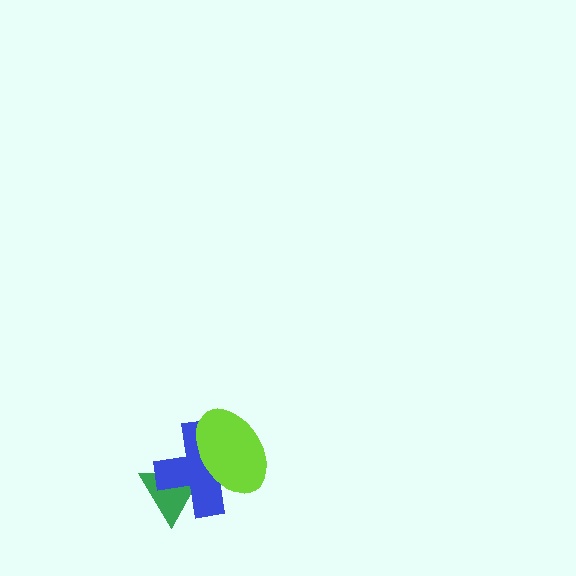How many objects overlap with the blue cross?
2 objects overlap with the blue cross.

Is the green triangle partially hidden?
Yes, it is partially covered by another shape.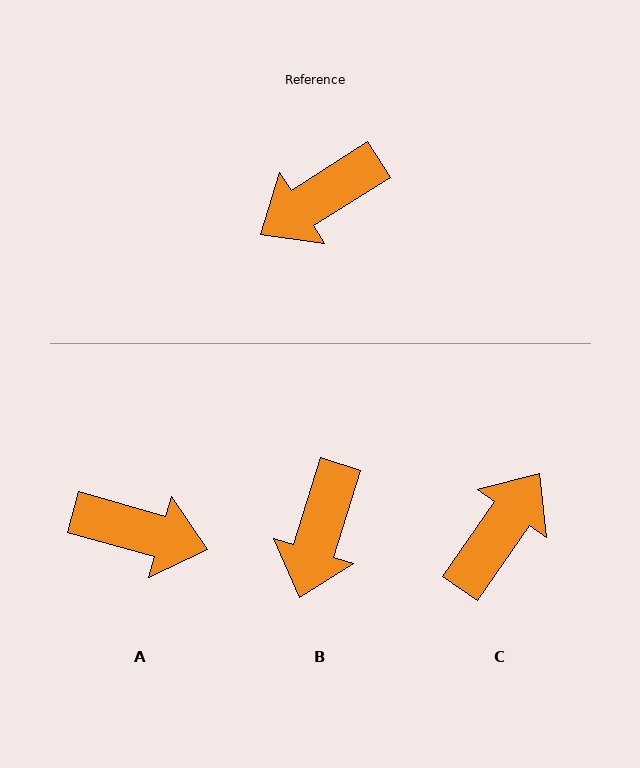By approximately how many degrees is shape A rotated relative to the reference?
Approximately 132 degrees counter-clockwise.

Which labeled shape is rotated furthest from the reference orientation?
C, about 157 degrees away.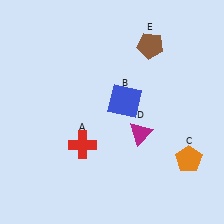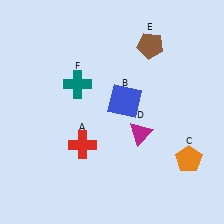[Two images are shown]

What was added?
A teal cross (F) was added in Image 2.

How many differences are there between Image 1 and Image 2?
There is 1 difference between the two images.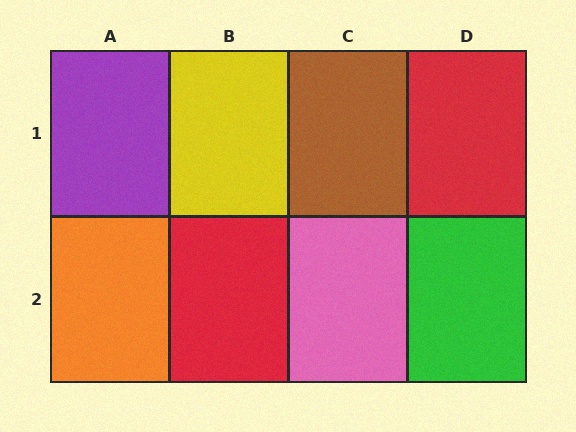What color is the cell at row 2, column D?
Green.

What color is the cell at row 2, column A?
Orange.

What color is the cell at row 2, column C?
Pink.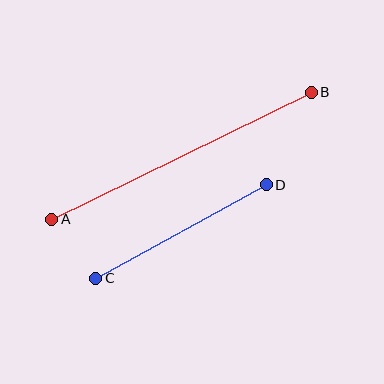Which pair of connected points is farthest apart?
Points A and B are farthest apart.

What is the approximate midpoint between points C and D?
The midpoint is at approximately (181, 232) pixels.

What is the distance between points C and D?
The distance is approximately 195 pixels.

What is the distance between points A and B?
The distance is approximately 289 pixels.